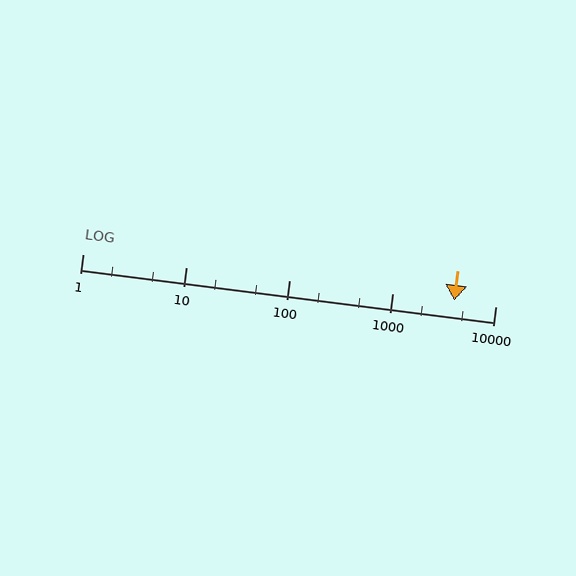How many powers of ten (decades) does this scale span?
The scale spans 4 decades, from 1 to 10000.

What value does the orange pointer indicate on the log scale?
The pointer indicates approximately 4000.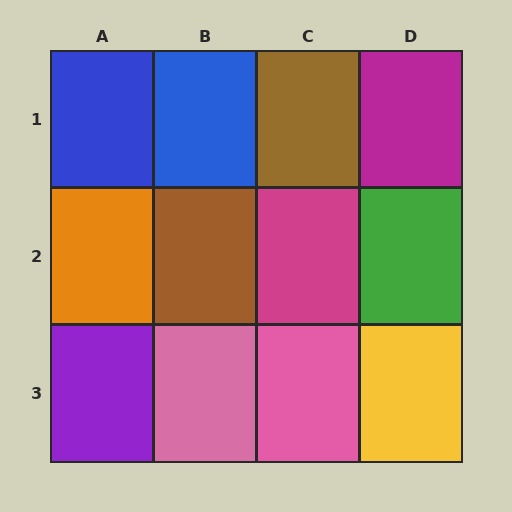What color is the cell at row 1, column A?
Blue.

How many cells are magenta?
2 cells are magenta.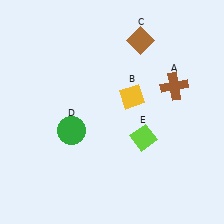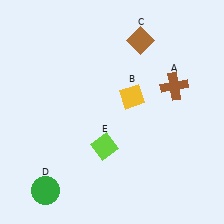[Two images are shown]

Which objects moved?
The objects that moved are: the green circle (D), the lime diamond (E).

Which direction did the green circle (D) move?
The green circle (D) moved down.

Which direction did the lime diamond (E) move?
The lime diamond (E) moved left.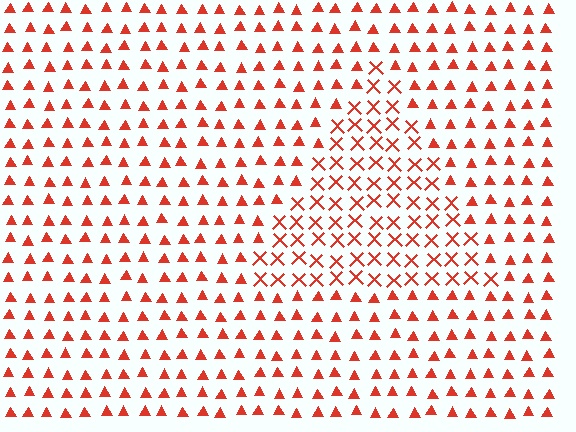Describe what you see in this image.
The image is filled with small red elements arranged in a uniform grid. A triangle-shaped region contains X marks, while the surrounding area contains triangles. The boundary is defined purely by the change in element shape.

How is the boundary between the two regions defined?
The boundary is defined by a change in element shape: X marks inside vs. triangles outside. All elements share the same color and spacing.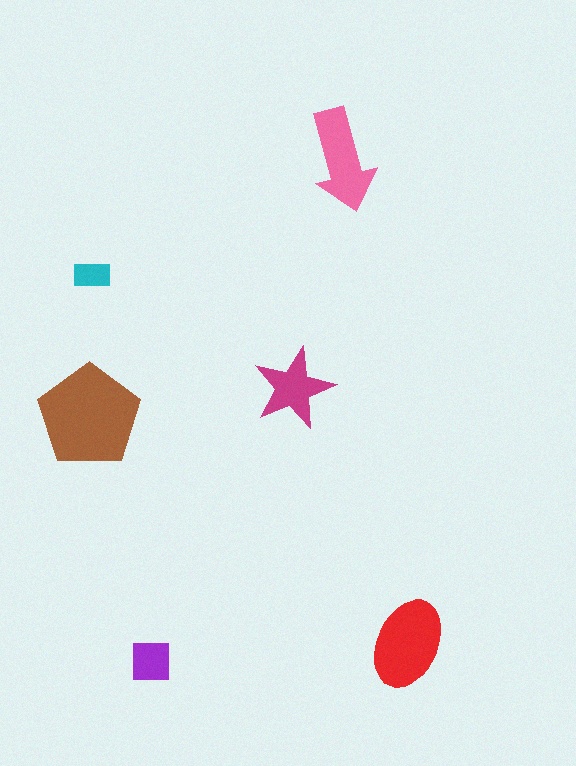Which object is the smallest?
The cyan rectangle.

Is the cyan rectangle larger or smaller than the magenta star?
Smaller.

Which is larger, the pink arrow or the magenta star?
The pink arrow.